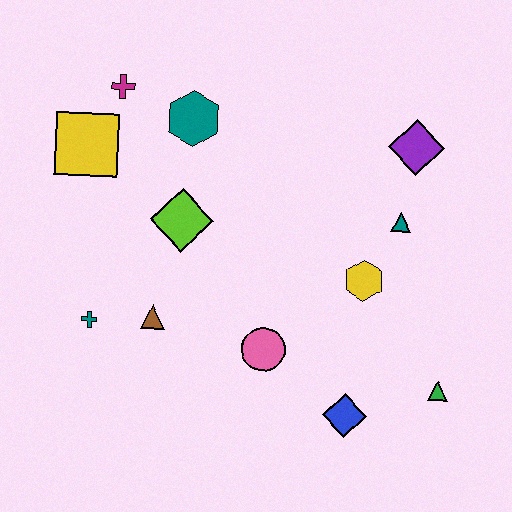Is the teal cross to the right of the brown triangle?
No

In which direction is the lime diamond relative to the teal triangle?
The lime diamond is to the left of the teal triangle.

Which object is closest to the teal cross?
The brown triangle is closest to the teal cross.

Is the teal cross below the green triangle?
No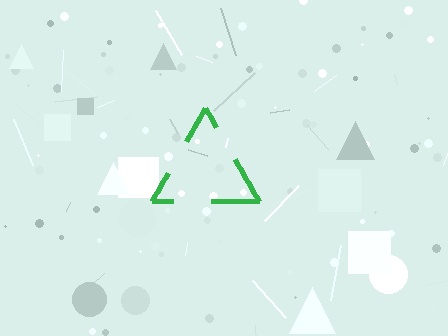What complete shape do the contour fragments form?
The contour fragments form a triangle.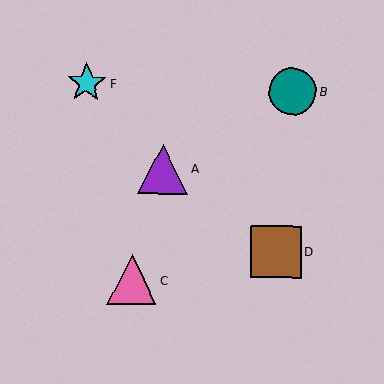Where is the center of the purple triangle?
The center of the purple triangle is at (163, 169).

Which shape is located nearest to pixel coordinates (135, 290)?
The pink triangle (labeled C) at (132, 280) is nearest to that location.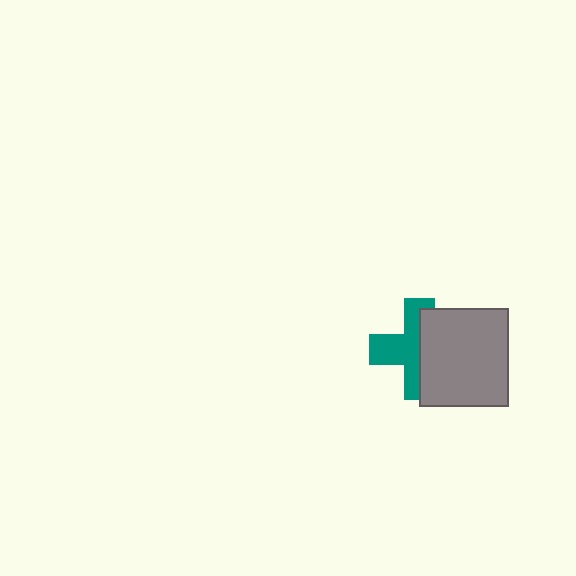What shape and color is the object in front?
The object in front is a gray rectangle.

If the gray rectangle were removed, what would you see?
You would see the complete teal cross.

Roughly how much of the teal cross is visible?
About half of it is visible (roughly 52%).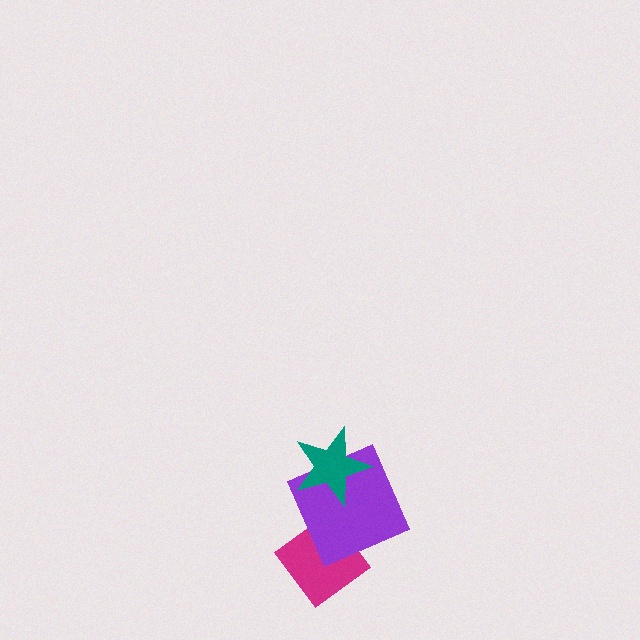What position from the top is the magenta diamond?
The magenta diamond is 3rd from the top.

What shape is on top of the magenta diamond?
The purple square is on top of the magenta diamond.